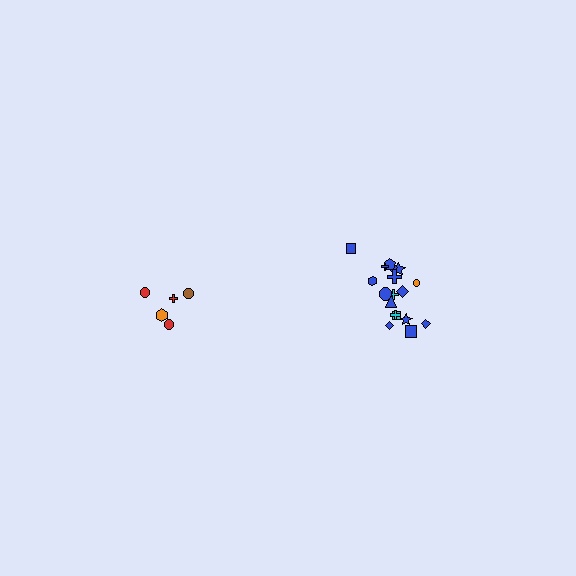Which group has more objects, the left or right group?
The right group.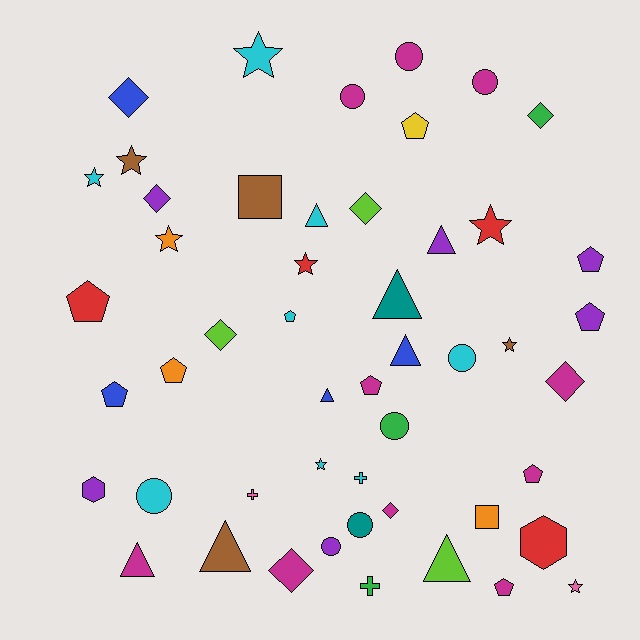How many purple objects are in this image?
There are 6 purple objects.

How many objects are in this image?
There are 50 objects.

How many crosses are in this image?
There are 3 crosses.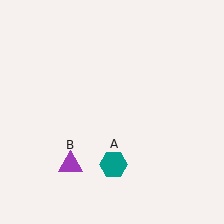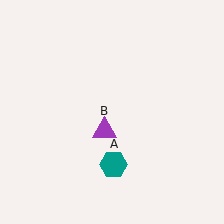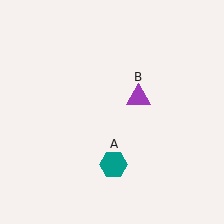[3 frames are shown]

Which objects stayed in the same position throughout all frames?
Teal hexagon (object A) remained stationary.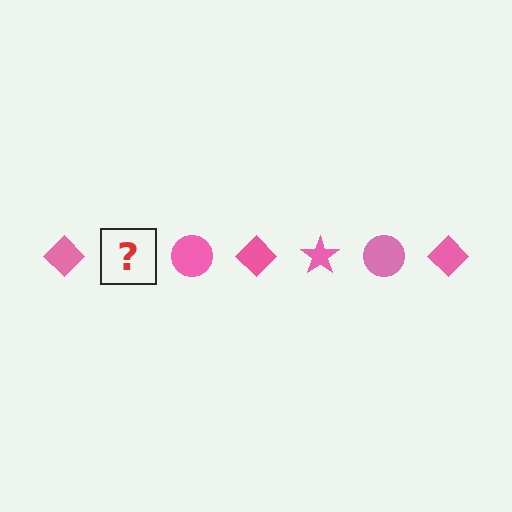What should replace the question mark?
The question mark should be replaced with a pink star.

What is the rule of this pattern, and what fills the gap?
The rule is that the pattern cycles through diamond, star, circle shapes in pink. The gap should be filled with a pink star.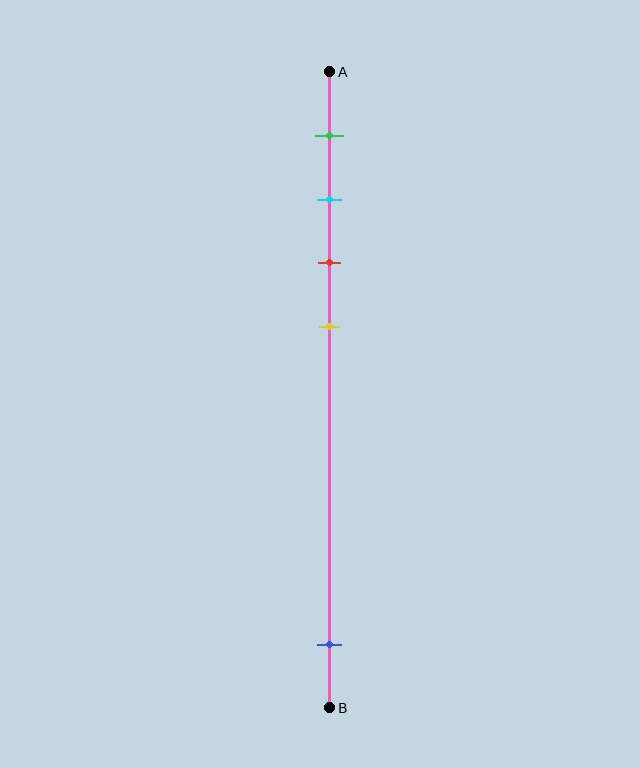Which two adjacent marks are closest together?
The cyan and red marks are the closest adjacent pair.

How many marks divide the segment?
There are 5 marks dividing the segment.